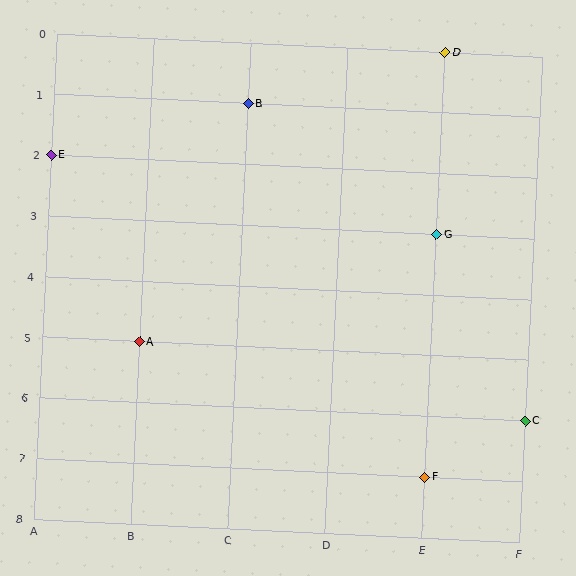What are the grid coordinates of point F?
Point F is at grid coordinates (E, 7).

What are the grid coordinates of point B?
Point B is at grid coordinates (C, 1).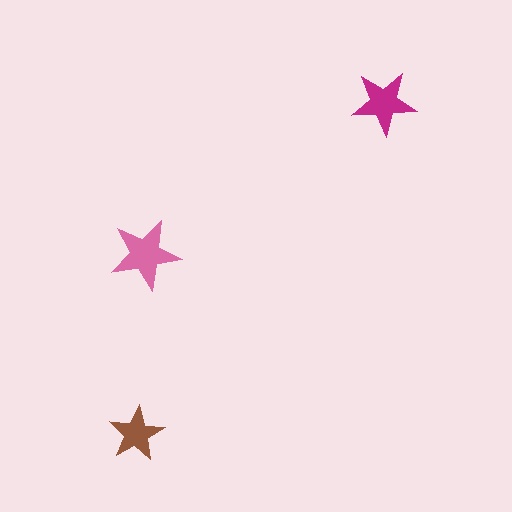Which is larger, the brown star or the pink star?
The pink one.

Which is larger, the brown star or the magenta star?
The magenta one.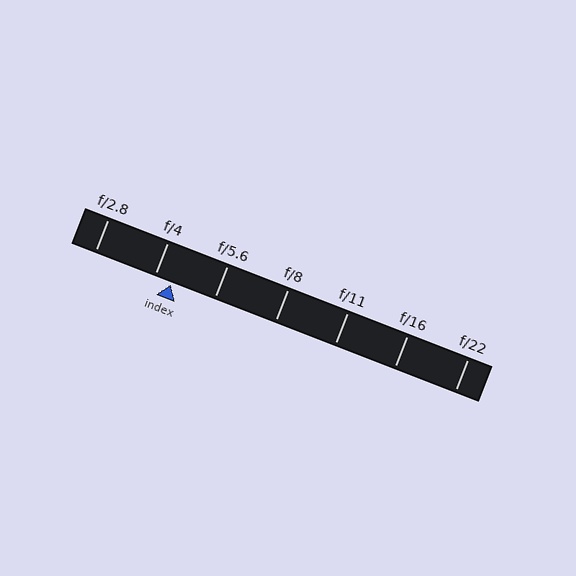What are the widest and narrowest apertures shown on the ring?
The widest aperture shown is f/2.8 and the narrowest is f/22.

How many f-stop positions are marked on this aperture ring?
There are 7 f-stop positions marked.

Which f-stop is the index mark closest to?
The index mark is closest to f/4.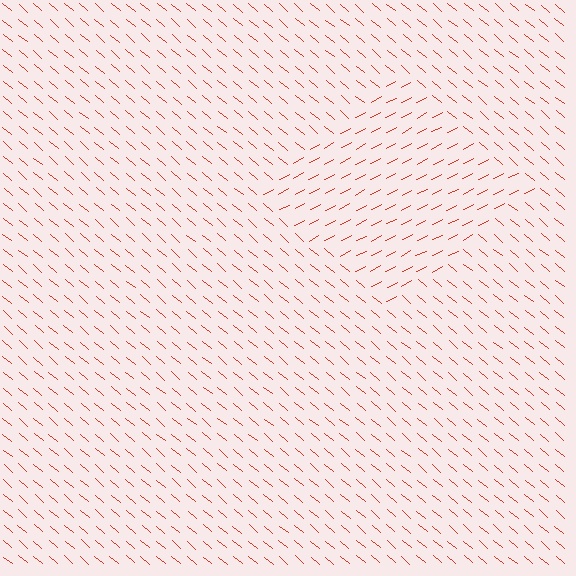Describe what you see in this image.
The image is filled with small red line segments. A diamond region in the image has lines oriented differently from the surrounding lines, creating a visible texture boundary.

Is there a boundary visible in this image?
Yes, there is a texture boundary formed by a change in line orientation.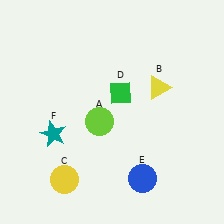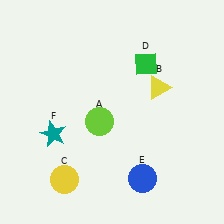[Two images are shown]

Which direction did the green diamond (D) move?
The green diamond (D) moved up.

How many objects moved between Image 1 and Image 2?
1 object moved between the two images.